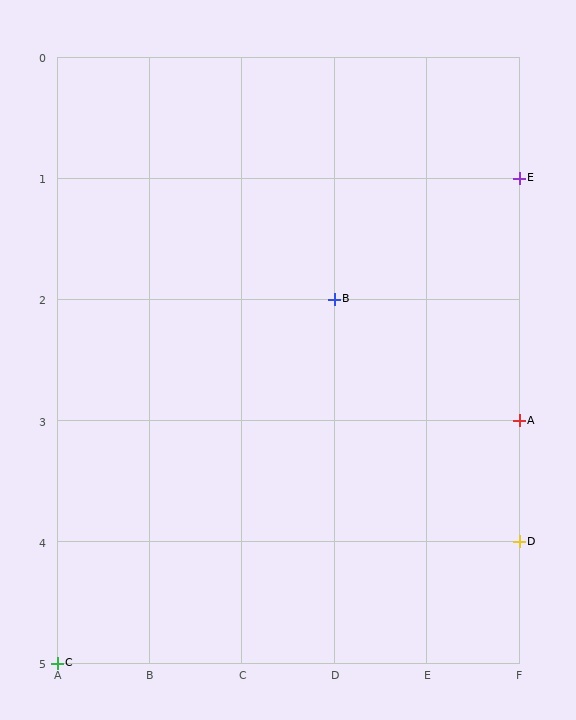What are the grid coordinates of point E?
Point E is at grid coordinates (F, 1).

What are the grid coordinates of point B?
Point B is at grid coordinates (D, 2).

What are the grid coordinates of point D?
Point D is at grid coordinates (F, 4).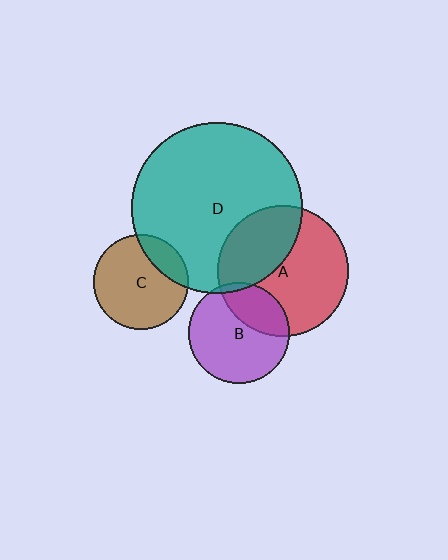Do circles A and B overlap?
Yes.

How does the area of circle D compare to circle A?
Approximately 1.7 times.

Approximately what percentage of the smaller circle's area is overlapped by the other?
Approximately 30%.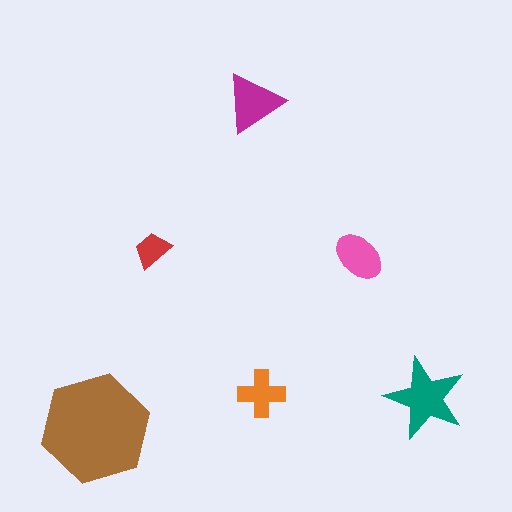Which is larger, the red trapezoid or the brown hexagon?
The brown hexagon.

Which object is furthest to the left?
The brown hexagon is leftmost.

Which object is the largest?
The brown hexagon.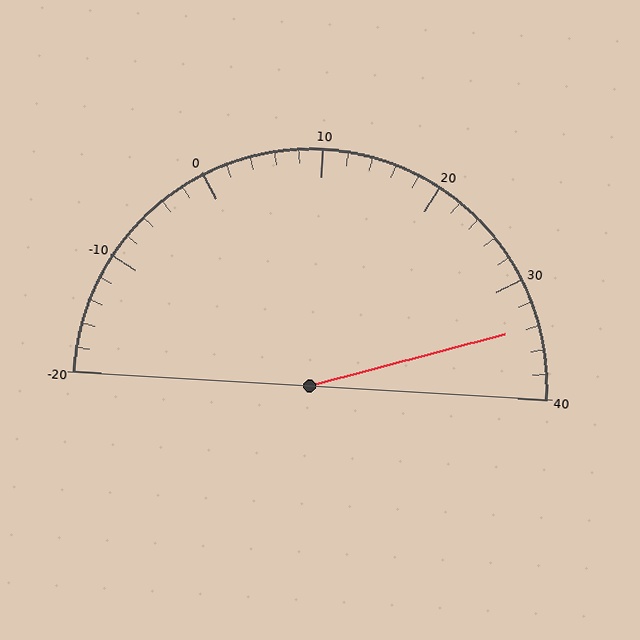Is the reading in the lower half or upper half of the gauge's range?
The reading is in the upper half of the range (-20 to 40).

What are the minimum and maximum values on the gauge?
The gauge ranges from -20 to 40.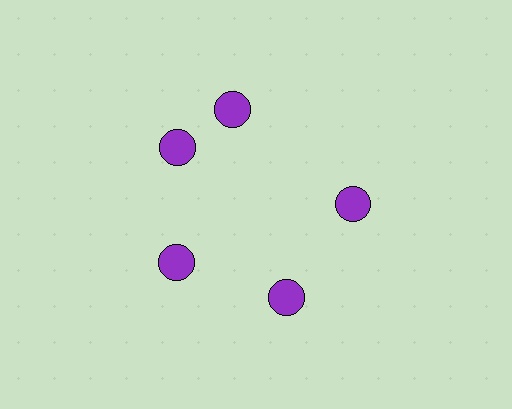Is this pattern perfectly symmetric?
No. The 5 purple circles are arranged in a ring, but one element near the 1 o'clock position is rotated out of alignment along the ring, breaking the 5-fold rotational symmetry.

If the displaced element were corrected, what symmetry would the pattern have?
It would have 5-fold rotational symmetry — the pattern would map onto itself every 72 degrees.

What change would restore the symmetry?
The symmetry would be restored by rotating it back into even spacing with its neighbors so that all 5 circles sit at equal angles and equal distance from the center.